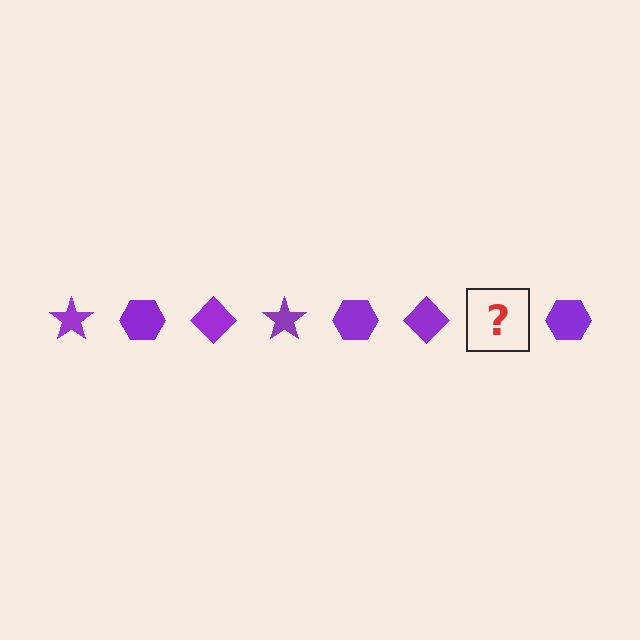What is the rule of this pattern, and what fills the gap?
The rule is that the pattern cycles through star, hexagon, diamond shapes in purple. The gap should be filled with a purple star.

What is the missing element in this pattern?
The missing element is a purple star.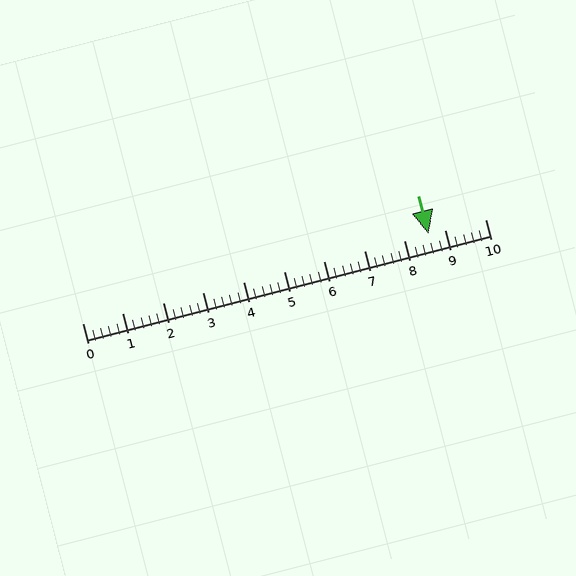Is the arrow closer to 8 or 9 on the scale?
The arrow is closer to 9.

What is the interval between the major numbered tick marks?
The major tick marks are spaced 1 units apart.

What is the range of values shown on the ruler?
The ruler shows values from 0 to 10.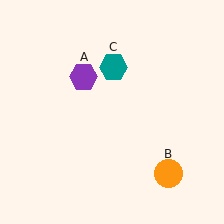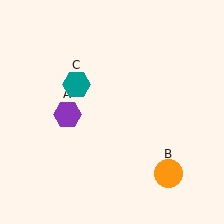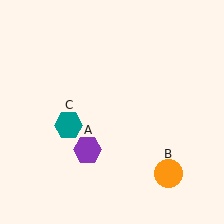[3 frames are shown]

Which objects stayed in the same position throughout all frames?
Orange circle (object B) remained stationary.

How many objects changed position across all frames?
2 objects changed position: purple hexagon (object A), teal hexagon (object C).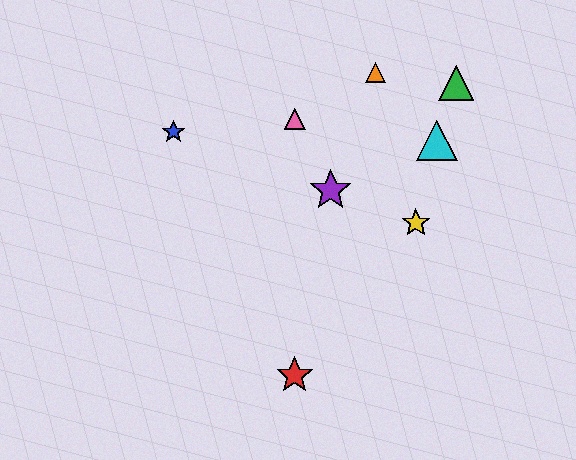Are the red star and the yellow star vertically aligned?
No, the red star is at x≈295 and the yellow star is at x≈416.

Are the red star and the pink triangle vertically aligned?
Yes, both are at x≈295.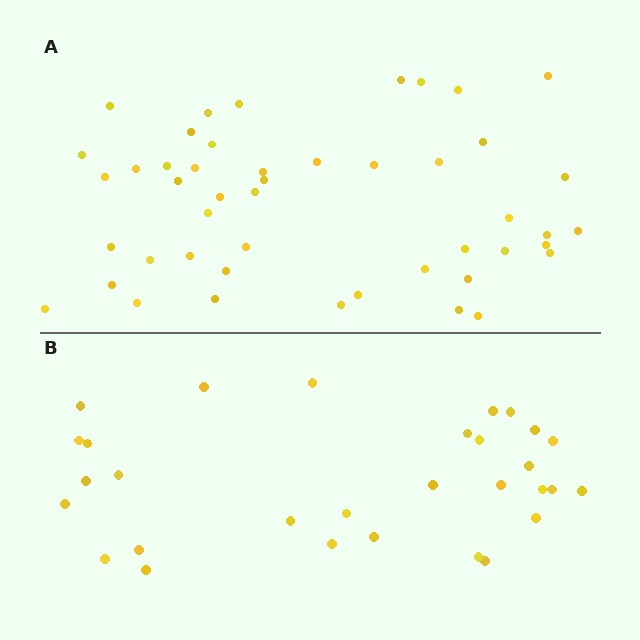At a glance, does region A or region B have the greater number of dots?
Region A (the top region) has more dots.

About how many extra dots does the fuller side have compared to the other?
Region A has approximately 15 more dots than region B.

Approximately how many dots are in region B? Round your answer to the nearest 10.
About 30 dots.